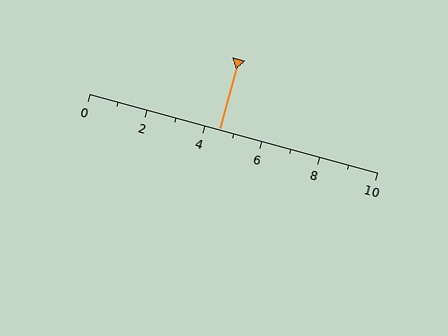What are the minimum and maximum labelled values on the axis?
The axis runs from 0 to 10.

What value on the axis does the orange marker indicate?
The marker indicates approximately 4.5.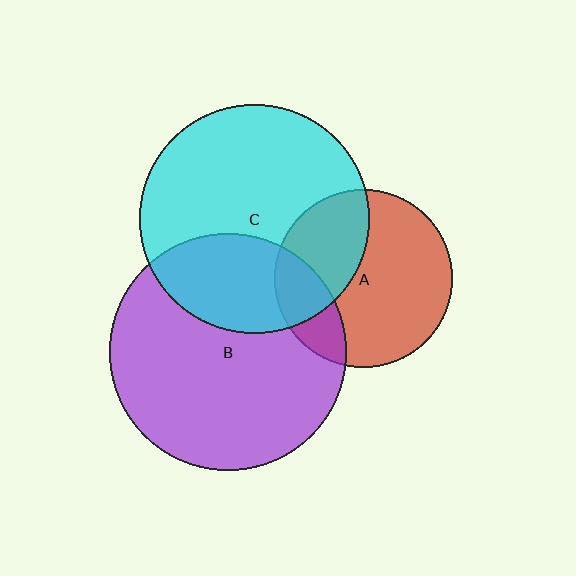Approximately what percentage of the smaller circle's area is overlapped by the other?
Approximately 35%.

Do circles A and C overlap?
Yes.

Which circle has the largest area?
Circle B (purple).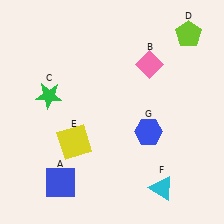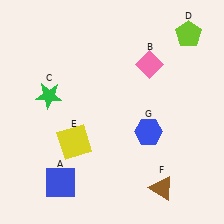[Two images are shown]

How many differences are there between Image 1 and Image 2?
There is 1 difference between the two images.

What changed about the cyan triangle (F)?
In Image 1, F is cyan. In Image 2, it changed to brown.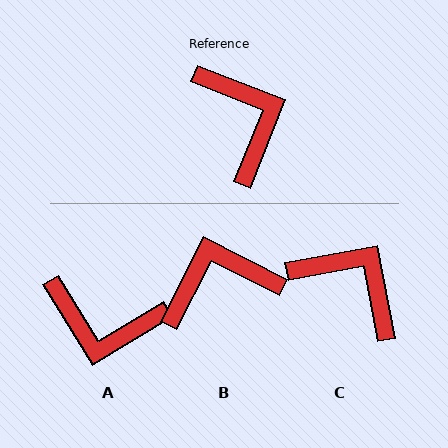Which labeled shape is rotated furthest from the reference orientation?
A, about 127 degrees away.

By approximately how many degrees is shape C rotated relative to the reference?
Approximately 32 degrees counter-clockwise.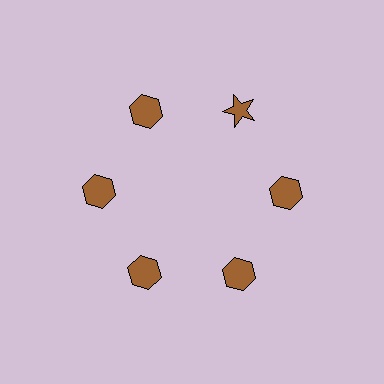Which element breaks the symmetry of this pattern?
The brown star at roughly the 1 o'clock position breaks the symmetry. All other shapes are brown hexagons.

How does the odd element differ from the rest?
It has a different shape: star instead of hexagon.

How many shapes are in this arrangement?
There are 6 shapes arranged in a ring pattern.